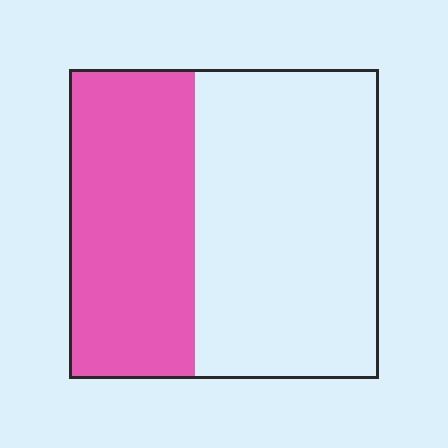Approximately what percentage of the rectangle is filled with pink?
Approximately 40%.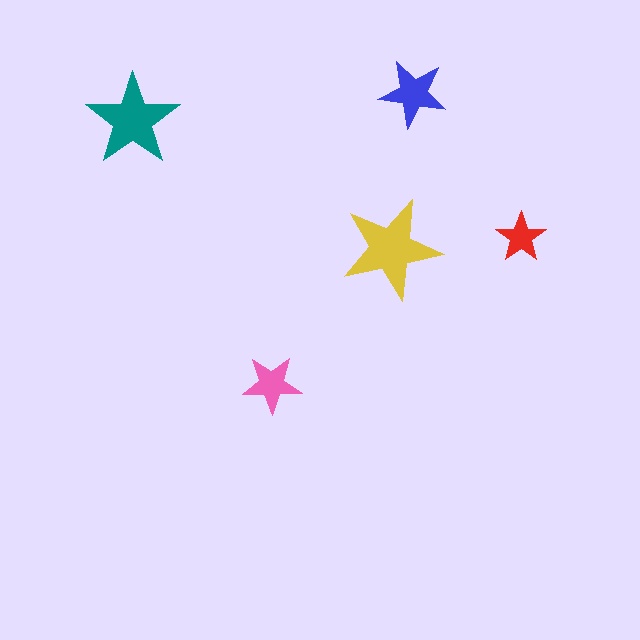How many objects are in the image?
There are 5 objects in the image.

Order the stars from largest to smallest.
the yellow one, the teal one, the blue one, the pink one, the red one.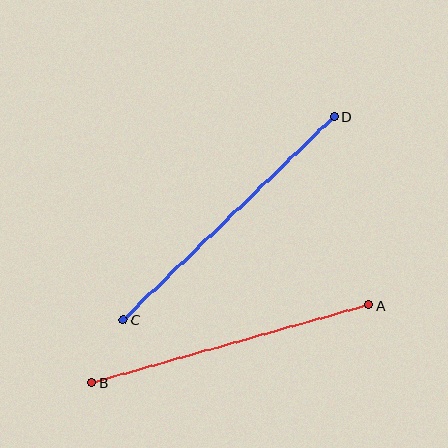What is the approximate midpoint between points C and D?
The midpoint is at approximately (229, 218) pixels.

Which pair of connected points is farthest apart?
Points C and D are farthest apart.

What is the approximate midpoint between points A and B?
The midpoint is at approximately (230, 344) pixels.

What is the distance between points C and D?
The distance is approximately 293 pixels.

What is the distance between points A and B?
The distance is approximately 288 pixels.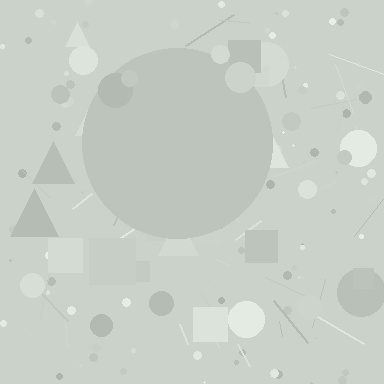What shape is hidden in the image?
A circle is hidden in the image.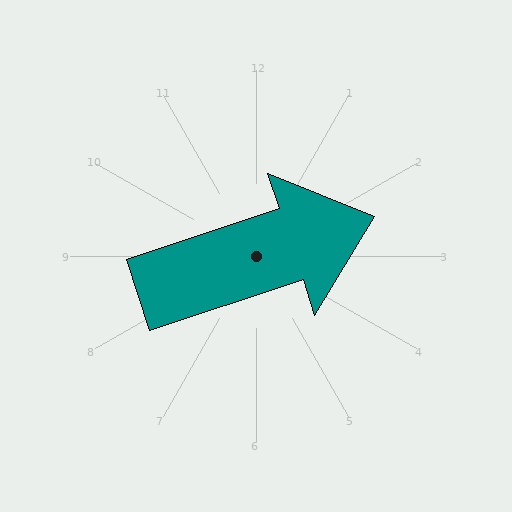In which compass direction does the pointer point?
East.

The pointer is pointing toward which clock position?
Roughly 2 o'clock.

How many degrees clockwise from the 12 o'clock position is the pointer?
Approximately 72 degrees.